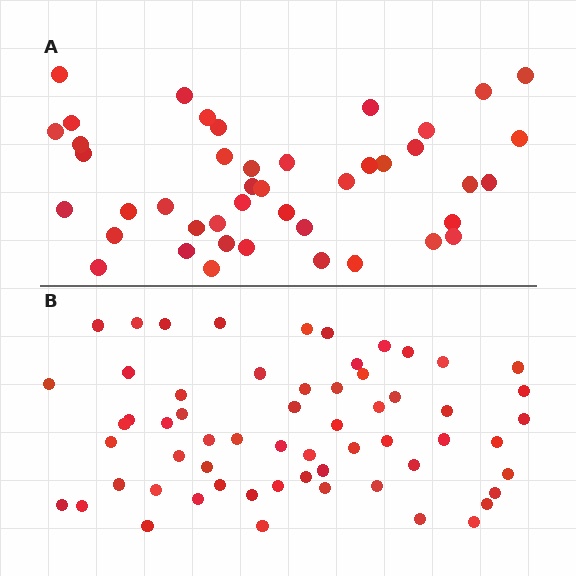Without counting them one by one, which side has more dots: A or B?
Region B (the bottom region) has more dots.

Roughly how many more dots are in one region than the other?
Region B has approximately 15 more dots than region A.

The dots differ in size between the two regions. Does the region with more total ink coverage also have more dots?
No. Region A has more total ink coverage because its dots are larger, but region B actually contains more individual dots. Total area can be misleading — the number of items is what matters here.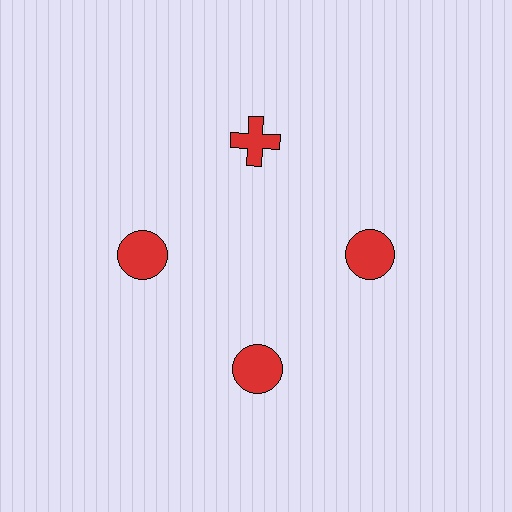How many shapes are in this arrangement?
There are 4 shapes arranged in a ring pattern.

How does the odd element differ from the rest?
It has a different shape: cross instead of circle.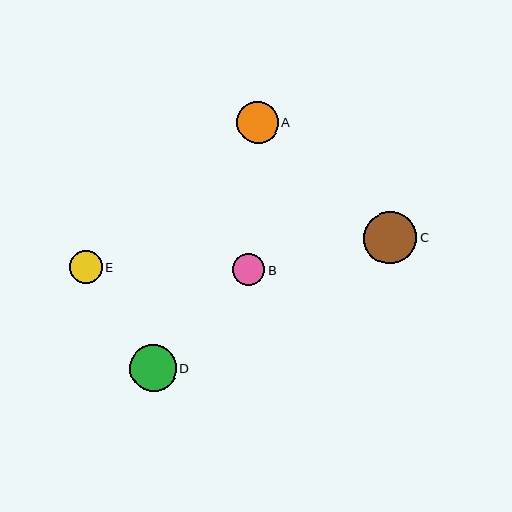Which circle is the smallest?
Circle B is the smallest with a size of approximately 32 pixels.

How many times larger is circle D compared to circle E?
Circle D is approximately 1.4 times the size of circle E.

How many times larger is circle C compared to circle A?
Circle C is approximately 1.3 times the size of circle A.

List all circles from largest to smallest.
From largest to smallest: C, D, A, E, B.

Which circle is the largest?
Circle C is the largest with a size of approximately 53 pixels.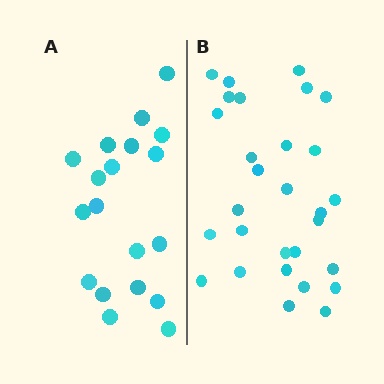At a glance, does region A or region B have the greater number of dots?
Region B (the right region) has more dots.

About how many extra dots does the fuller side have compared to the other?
Region B has roughly 10 or so more dots than region A.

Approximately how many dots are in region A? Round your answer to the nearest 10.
About 20 dots. (The exact count is 19, which rounds to 20.)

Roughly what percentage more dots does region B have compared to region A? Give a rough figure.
About 55% more.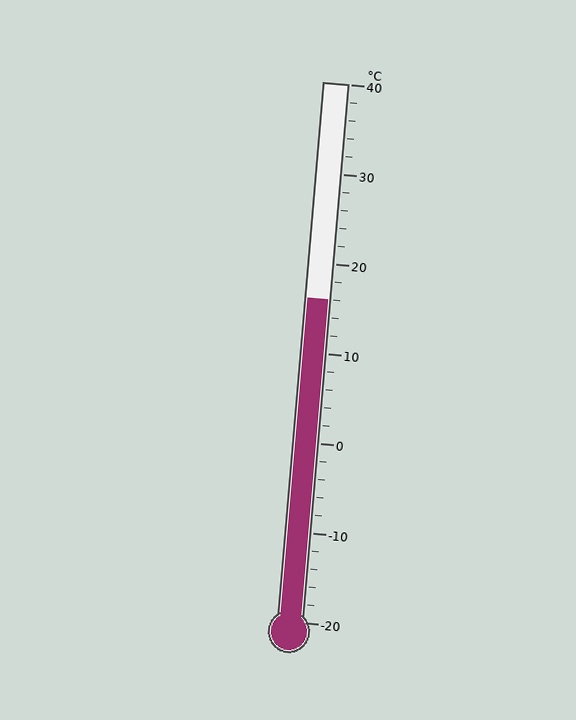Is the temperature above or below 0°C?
The temperature is above 0°C.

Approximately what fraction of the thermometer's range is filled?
The thermometer is filled to approximately 60% of its range.